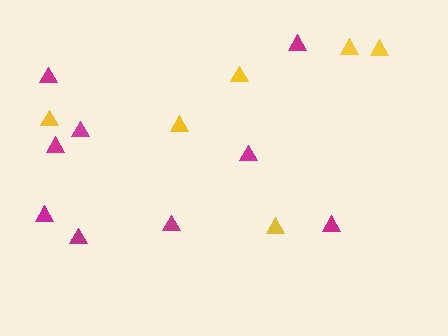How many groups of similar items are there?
There are 2 groups: one group of yellow triangles (6) and one group of magenta triangles (9).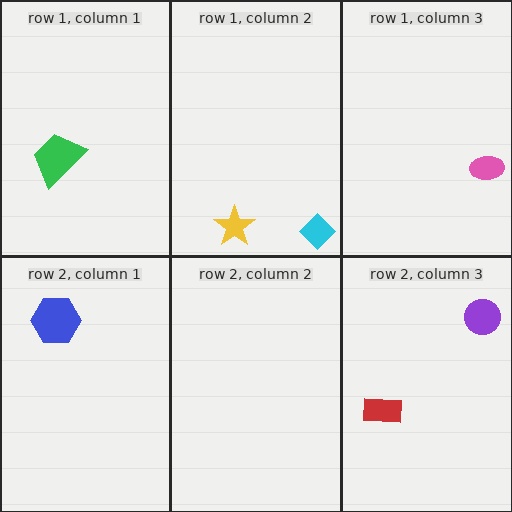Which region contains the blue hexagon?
The row 2, column 1 region.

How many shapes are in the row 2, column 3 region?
2.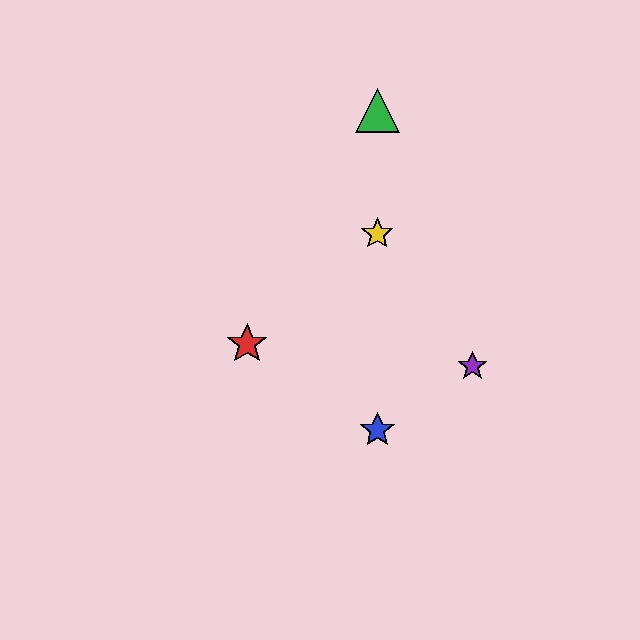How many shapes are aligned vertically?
3 shapes (the blue star, the green triangle, the yellow star) are aligned vertically.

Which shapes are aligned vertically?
The blue star, the green triangle, the yellow star are aligned vertically.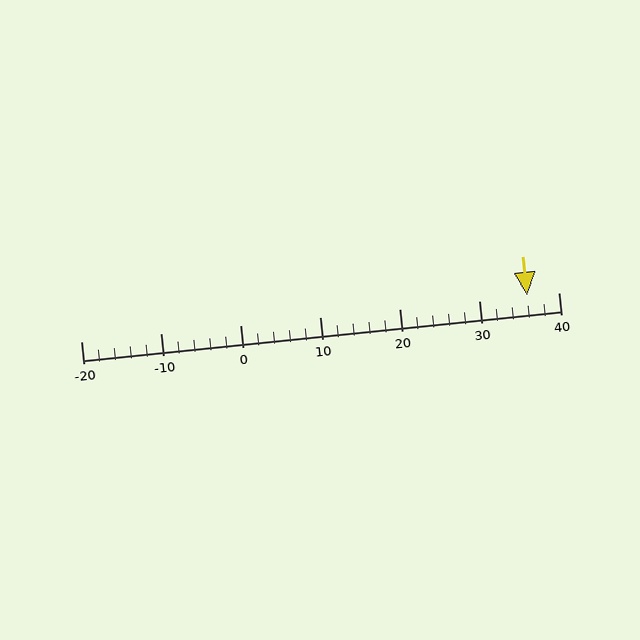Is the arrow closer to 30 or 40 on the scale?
The arrow is closer to 40.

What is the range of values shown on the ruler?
The ruler shows values from -20 to 40.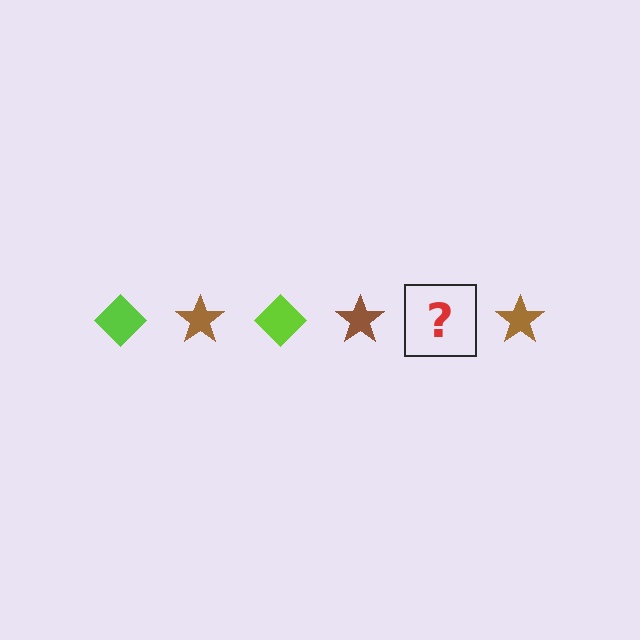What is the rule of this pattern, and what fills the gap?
The rule is that the pattern alternates between lime diamond and brown star. The gap should be filled with a lime diamond.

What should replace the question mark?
The question mark should be replaced with a lime diamond.